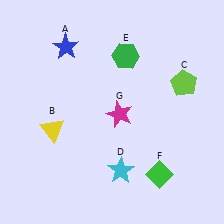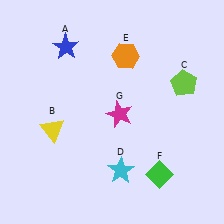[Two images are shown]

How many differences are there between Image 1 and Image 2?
There is 1 difference between the two images.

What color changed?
The hexagon (E) changed from green in Image 1 to orange in Image 2.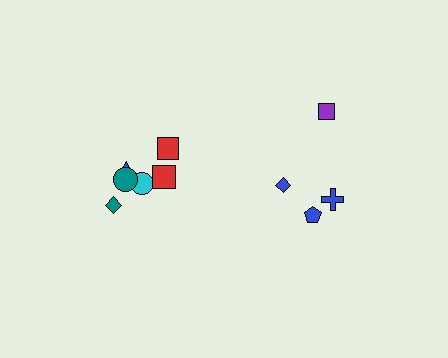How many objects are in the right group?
There are 4 objects.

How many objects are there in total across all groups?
There are 10 objects.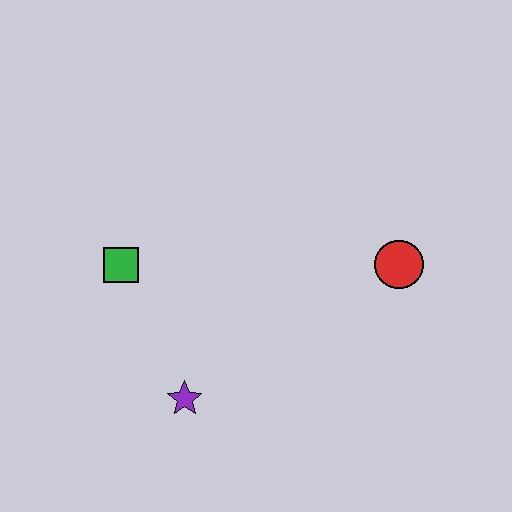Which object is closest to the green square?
The purple star is closest to the green square.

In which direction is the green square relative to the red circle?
The green square is to the left of the red circle.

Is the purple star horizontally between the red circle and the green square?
Yes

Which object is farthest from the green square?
The red circle is farthest from the green square.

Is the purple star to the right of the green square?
Yes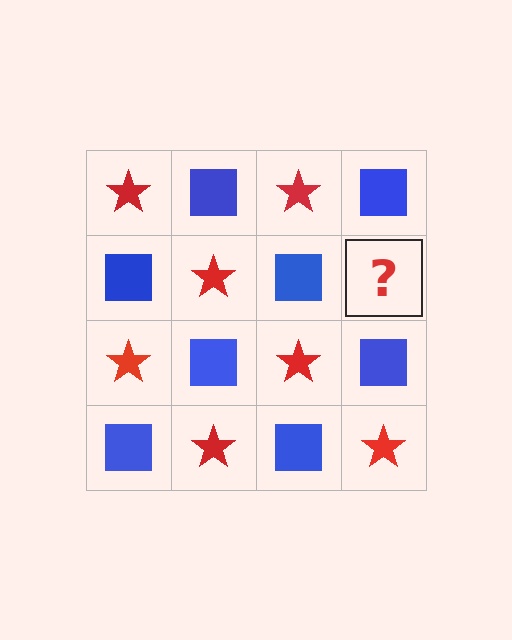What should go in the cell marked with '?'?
The missing cell should contain a red star.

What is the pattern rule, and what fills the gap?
The rule is that it alternates red star and blue square in a checkerboard pattern. The gap should be filled with a red star.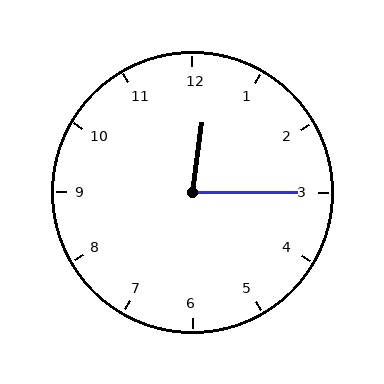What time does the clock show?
12:15.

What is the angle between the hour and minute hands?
Approximately 82 degrees.